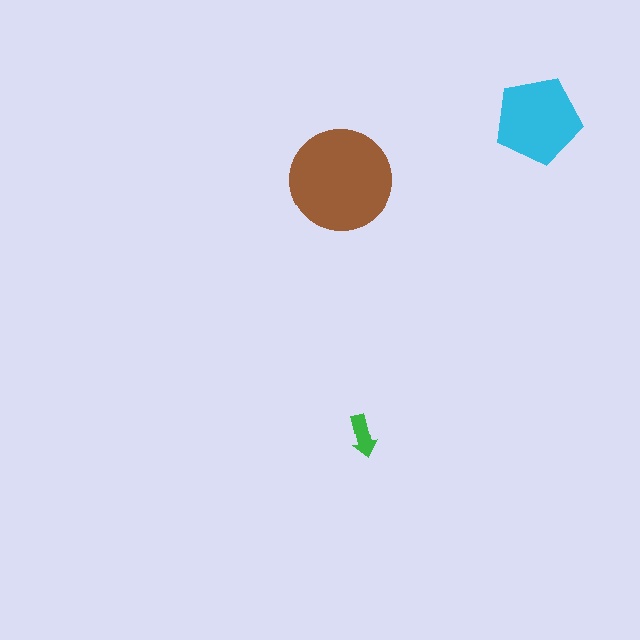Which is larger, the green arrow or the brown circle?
The brown circle.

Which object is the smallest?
The green arrow.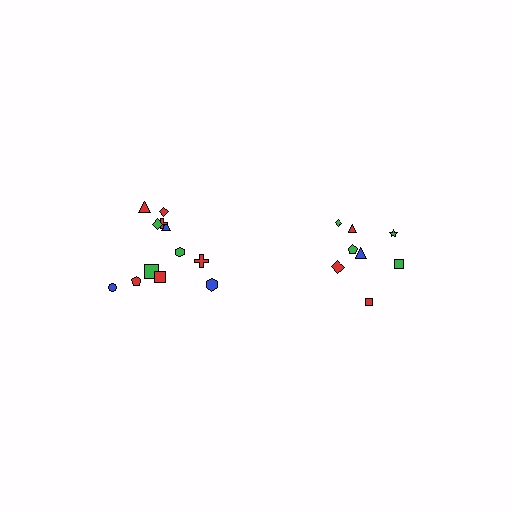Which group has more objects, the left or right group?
The left group.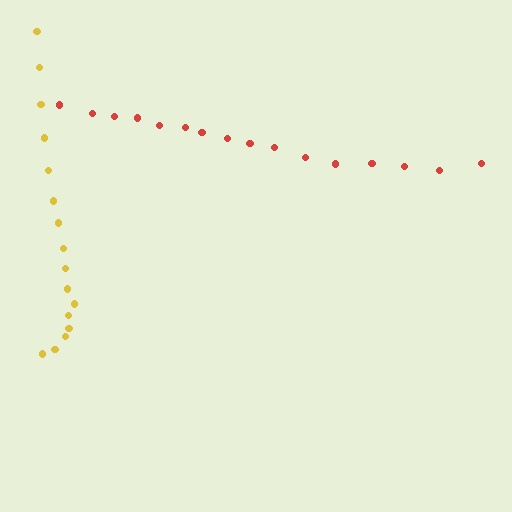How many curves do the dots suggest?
There are 2 distinct paths.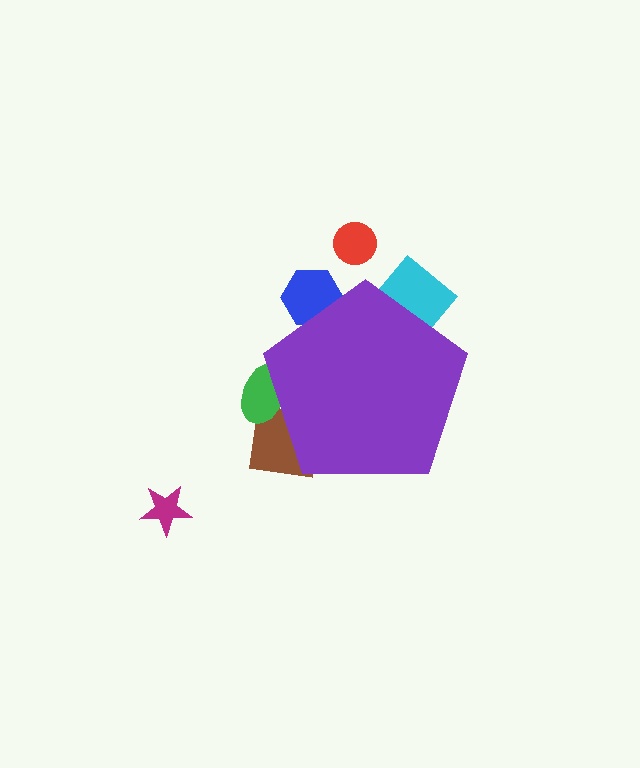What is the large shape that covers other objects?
A purple pentagon.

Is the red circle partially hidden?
No, the red circle is fully visible.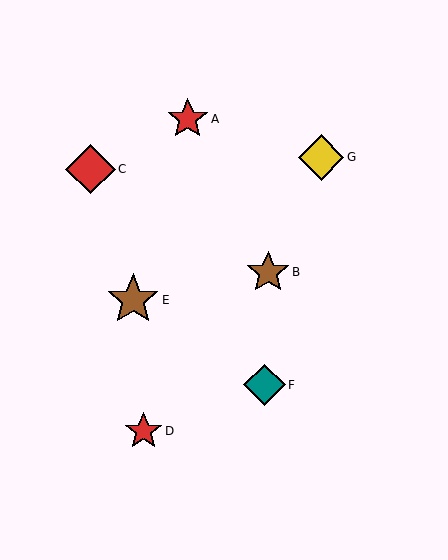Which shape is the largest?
The brown star (labeled E) is the largest.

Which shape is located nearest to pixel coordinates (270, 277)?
The brown star (labeled B) at (268, 272) is nearest to that location.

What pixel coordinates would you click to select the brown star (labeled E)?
Click at (133, 300) to select the brown star E.